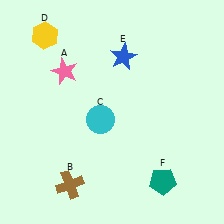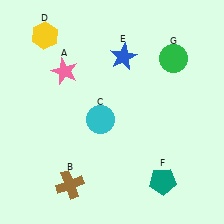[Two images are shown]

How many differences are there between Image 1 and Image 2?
There is 1 difference between the two images.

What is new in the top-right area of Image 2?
A green circle (G) was added in the top-right area of Image 2.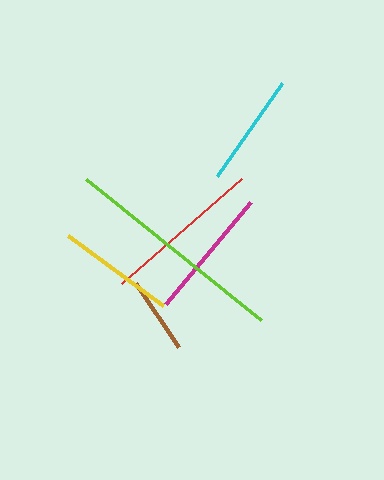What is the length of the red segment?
The red segment is approximately 159 pixels long.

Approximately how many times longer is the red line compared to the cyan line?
The red line is approximately 1.4 times the length of the cyan line.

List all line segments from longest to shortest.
From longest to shortest: lime, red, magenta, yellow, cyan, brown.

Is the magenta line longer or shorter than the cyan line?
The magenta line is longer than the cyan line.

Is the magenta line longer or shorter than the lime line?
The lime line is longer than the magenta line.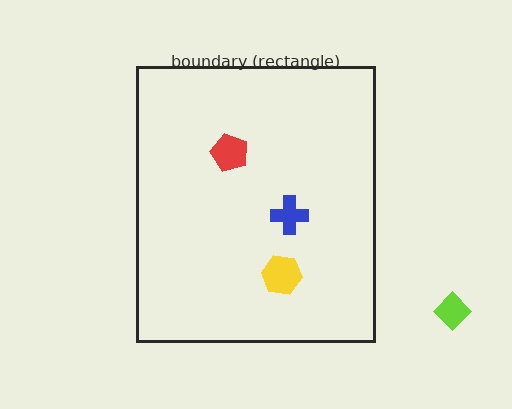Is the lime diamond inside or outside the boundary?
Outside.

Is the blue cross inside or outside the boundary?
Inside.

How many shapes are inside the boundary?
3 inside, 1 outside.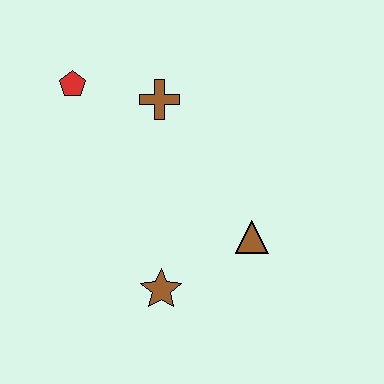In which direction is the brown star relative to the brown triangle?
The brown star is to the left of the brown triangle.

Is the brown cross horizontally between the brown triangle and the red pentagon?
Yes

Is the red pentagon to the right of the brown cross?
No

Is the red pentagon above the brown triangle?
Yes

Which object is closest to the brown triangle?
The brown star is closest to the brown triangle.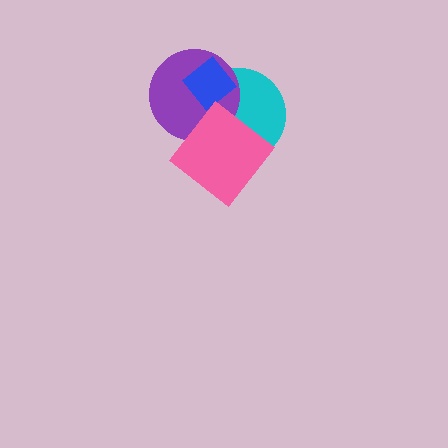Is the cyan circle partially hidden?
Yes, it is partially covered by another shape.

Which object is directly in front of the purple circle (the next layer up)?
The blue diamond is directly in front of the purple circle.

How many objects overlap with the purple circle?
3 objects overlap with the purple circle.